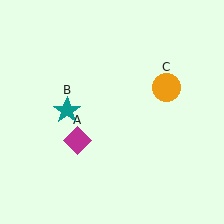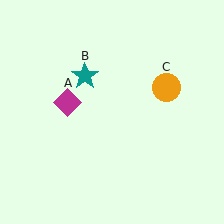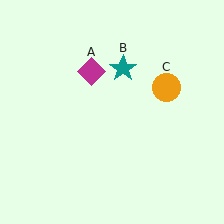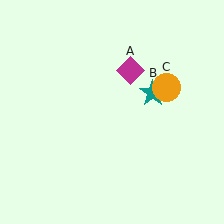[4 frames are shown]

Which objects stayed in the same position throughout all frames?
Orange circle (object C) remained stationary.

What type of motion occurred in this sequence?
The magenta diamond (object A), teal star (object B) rotated clockwise around the center of the scene.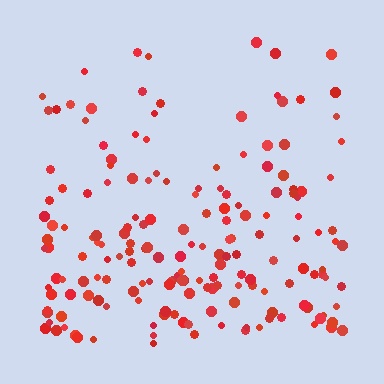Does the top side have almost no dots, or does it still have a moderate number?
Still a moderate number, just noticeably fewer than the bottom.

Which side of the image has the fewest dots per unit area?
The top.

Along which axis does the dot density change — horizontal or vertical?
Vertical.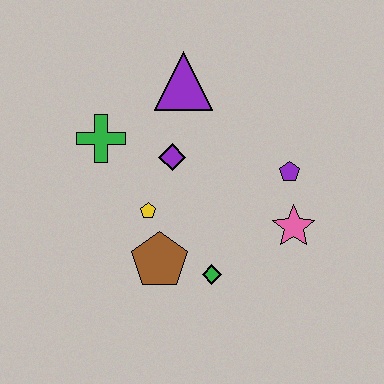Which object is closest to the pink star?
The purple pentagon is closest to the pink star.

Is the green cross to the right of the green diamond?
No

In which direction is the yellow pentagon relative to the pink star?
The yellow pentagon is to the left of the pink star.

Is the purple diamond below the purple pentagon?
No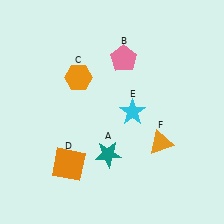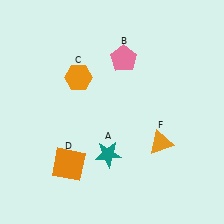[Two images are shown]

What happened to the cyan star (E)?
The cyan star (E) was removed in Image 2. It was in the bottom-right area of Image 1.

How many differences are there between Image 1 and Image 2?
There is 1 difference between the two images.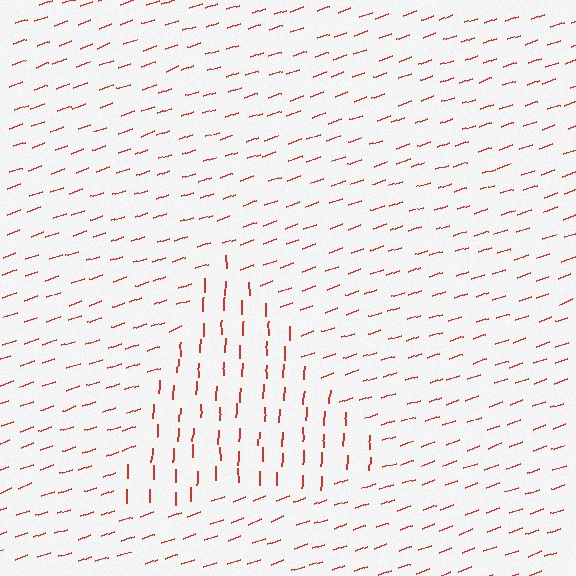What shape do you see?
I see a triangle.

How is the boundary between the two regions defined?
The boundary is defined purely by a change in line orientation (approximately 70 degrees difference). All lines are the same color and thickness.